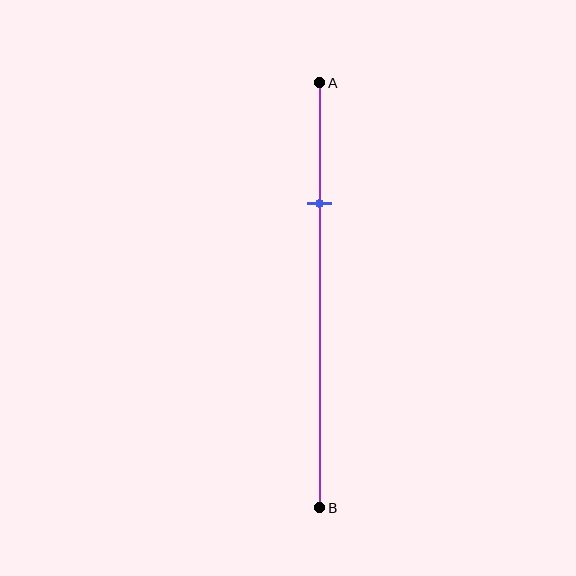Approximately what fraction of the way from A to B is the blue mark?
The blue mark is approximately 30% of the way from A to B.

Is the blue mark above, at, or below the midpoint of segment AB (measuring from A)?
The blue mark is above the midpoint of segment AB.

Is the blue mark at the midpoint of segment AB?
No, the mark is at about 30% from A, not at the 50% midpoint.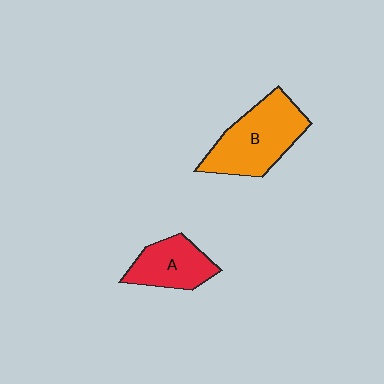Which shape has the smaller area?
Shape A (red).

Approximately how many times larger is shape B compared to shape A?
Approximately 1.6 times.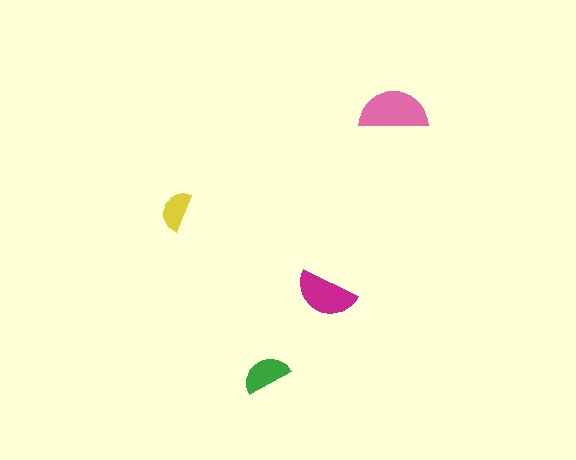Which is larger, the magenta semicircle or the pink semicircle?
The pink one.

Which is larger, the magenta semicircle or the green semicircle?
The magenta one.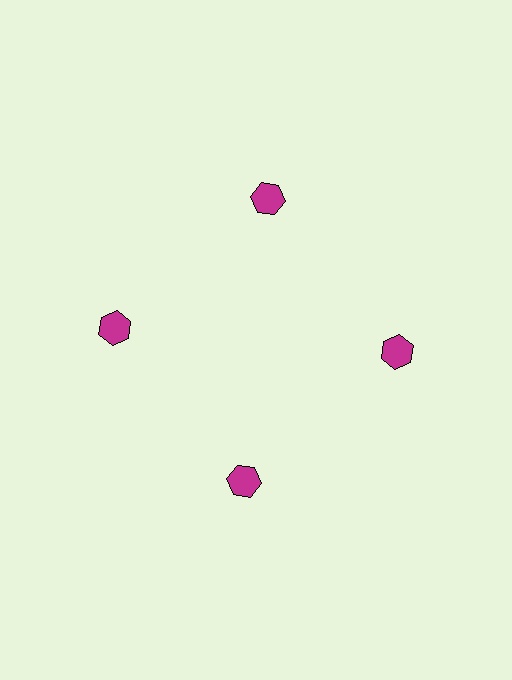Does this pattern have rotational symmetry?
Yes, this pattern has 4-fold rotational symmetry. It looks the same after rotating 90 degrees around the center.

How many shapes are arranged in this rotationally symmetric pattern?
There are 4 shapes, arranged in 4 groups of 1.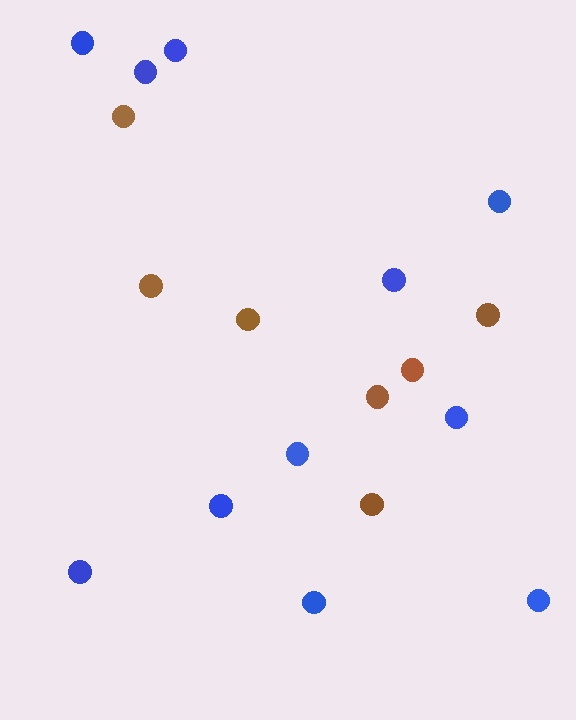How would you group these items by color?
There are 2 groups: one group of brown circles (7) and one group of blue circles (11).